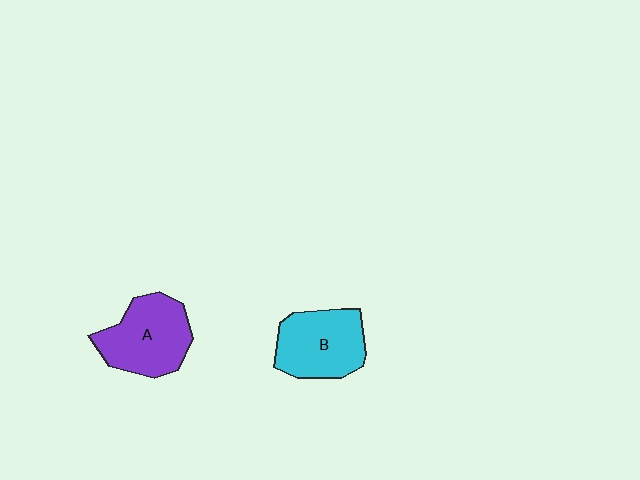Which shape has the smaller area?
Shape B (cyan).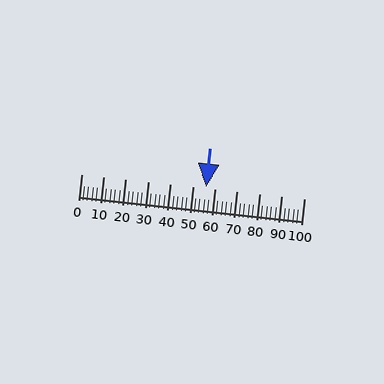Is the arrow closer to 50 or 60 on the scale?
The arrow is closer to 60.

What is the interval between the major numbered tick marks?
The major tick marks are spaced 10 units apart.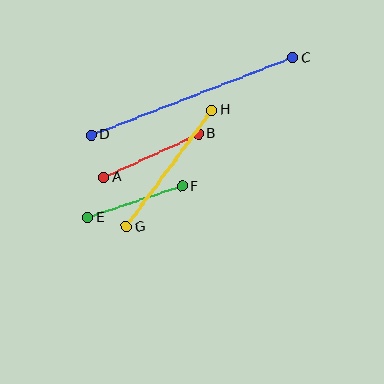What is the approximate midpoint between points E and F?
The midpoint is at approximately (135, 202) pixels.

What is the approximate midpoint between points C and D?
The midpoint is at approximately (192, 97) pixels.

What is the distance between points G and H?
The distance is approximately 144 pixels.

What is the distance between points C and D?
The distance is approximately 215 pixels.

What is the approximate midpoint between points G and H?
The midpoint is at approximately (169, 169) pixels.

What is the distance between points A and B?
The distance is approximately 104 pixels.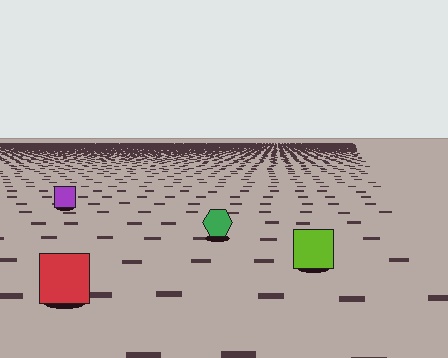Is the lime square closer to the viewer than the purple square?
Yes. The lime square is closer — you can tell from the texture gradient: the ground texture is coarser near it.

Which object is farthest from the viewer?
The purple square is farthest from the viewer. It appears smaller and the ground texture around it is denser.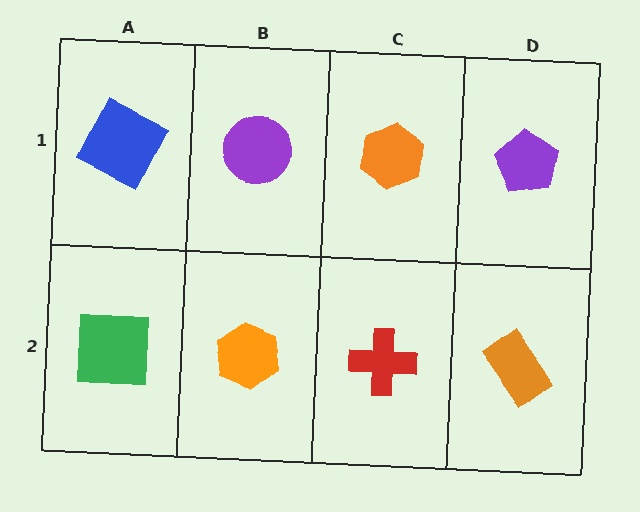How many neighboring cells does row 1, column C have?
3.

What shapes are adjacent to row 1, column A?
A green square (row 2, column A), a purple circle (row 1, column B).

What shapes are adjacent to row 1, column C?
A red cross (row 2, column C), a purple circle (row 1, column B), a purple pentagon (row 1, column D).